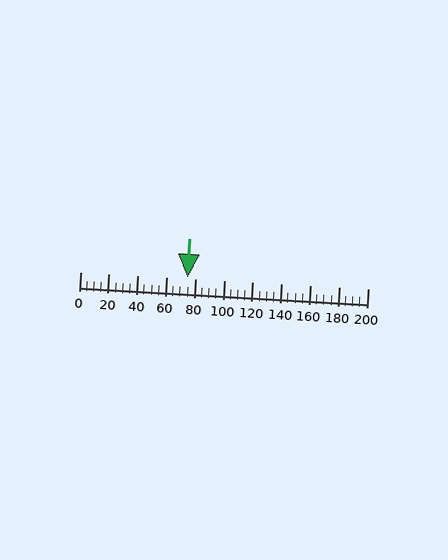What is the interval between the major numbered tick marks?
The major tick marks are spaced 20 units apart.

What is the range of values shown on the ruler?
The ruler shows values from 0 to 200.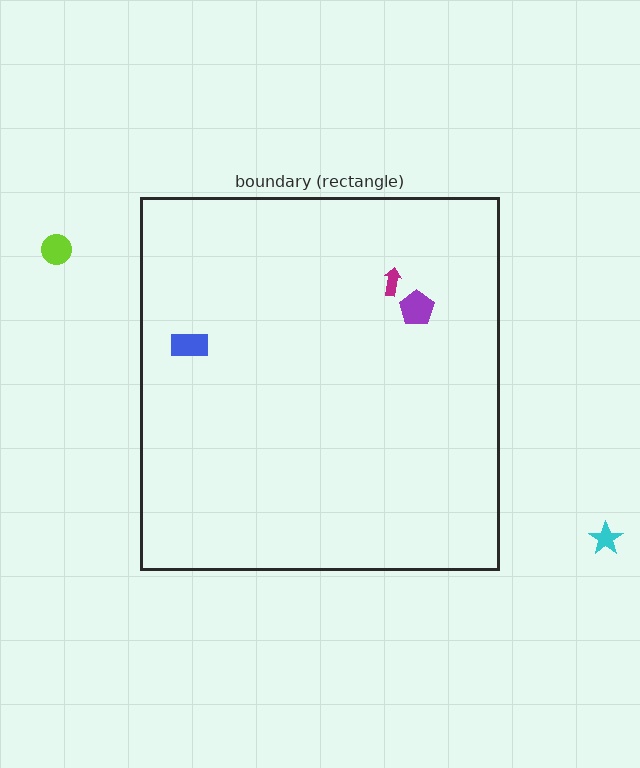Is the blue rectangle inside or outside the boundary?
Inside.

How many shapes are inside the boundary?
3 inside, 2 outside.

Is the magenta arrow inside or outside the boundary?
Inside.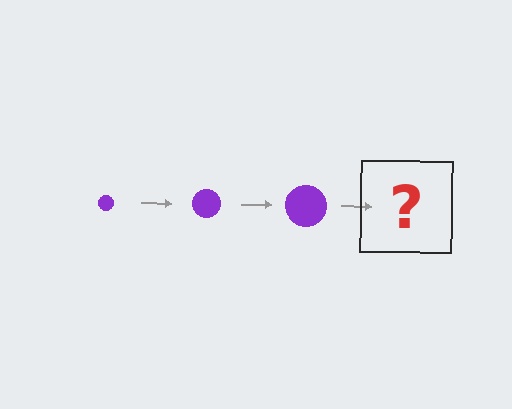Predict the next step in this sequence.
The next step is a purple circle, larger than the previous one.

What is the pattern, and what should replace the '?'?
The pattern is that the circle gets progressively larger each step. The '?' should be a purple circle, larger than the previous one.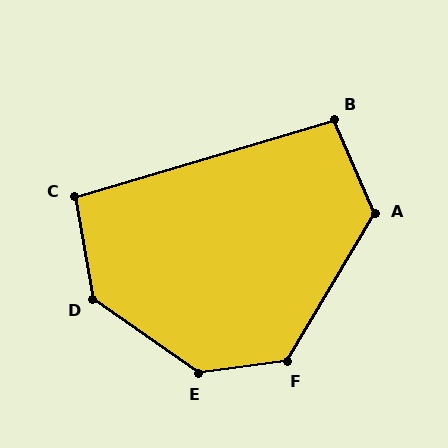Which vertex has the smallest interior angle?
C, at approximately 97 degrees.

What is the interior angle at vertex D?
Approximately 135 degrees (obtuse).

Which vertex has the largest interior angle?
E, at approximately 138 degrees.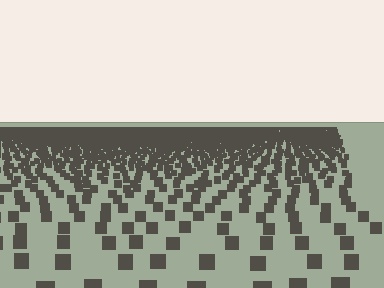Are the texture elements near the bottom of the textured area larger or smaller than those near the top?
Larger. Near the bottom, elements are closer to the viewer and appear at a bigger on-screen size.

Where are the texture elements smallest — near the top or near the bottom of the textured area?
Near the top.